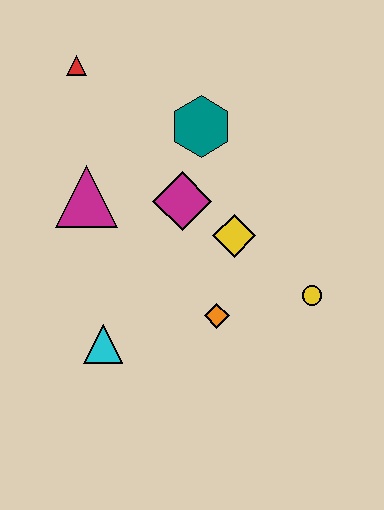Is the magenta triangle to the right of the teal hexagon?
No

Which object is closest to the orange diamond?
The yellow diamond is closest to the orange diamond.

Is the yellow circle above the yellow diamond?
No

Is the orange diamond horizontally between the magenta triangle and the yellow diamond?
Yes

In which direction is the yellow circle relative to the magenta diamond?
The yellow circle is to the right of the magenta diamond.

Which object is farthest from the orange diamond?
The red triangle is farthest from the orange diamond.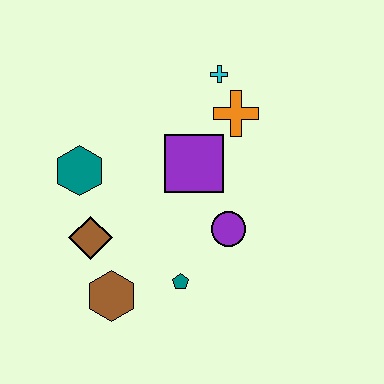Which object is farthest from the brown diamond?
The cyan cross is farthest from the brown diamond.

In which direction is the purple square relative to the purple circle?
The purple square is above the purple circle.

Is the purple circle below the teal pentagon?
No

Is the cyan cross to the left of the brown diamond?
No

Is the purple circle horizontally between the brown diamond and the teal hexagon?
No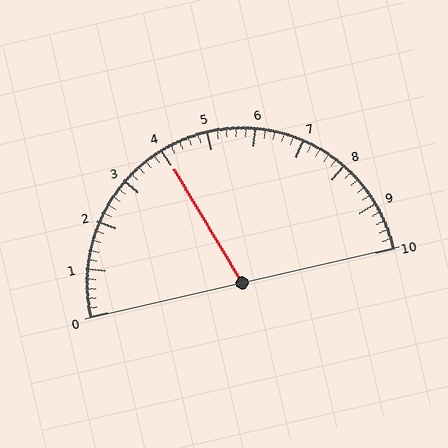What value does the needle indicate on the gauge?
The needle indicates approximately 4.0.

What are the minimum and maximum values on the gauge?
The gauge ranges from 0 to 10.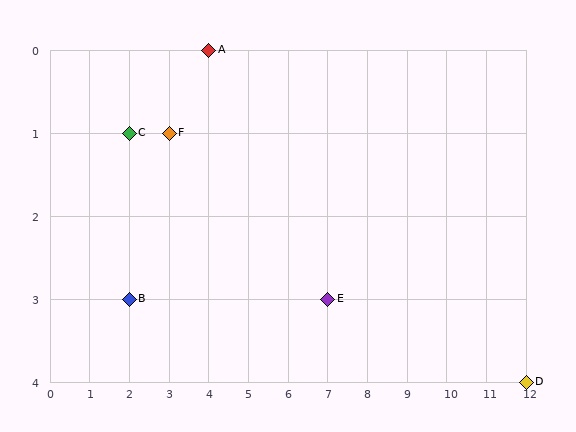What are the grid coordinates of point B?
Point B is at grid coordinates (2, 3).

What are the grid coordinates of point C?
Point C is at grid coordinates (2, 1).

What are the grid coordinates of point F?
Point F is at grid coordinates (3, 1).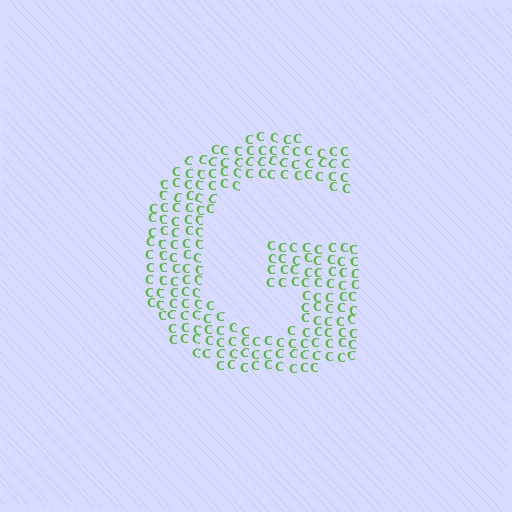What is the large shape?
The large shape is the letter G.